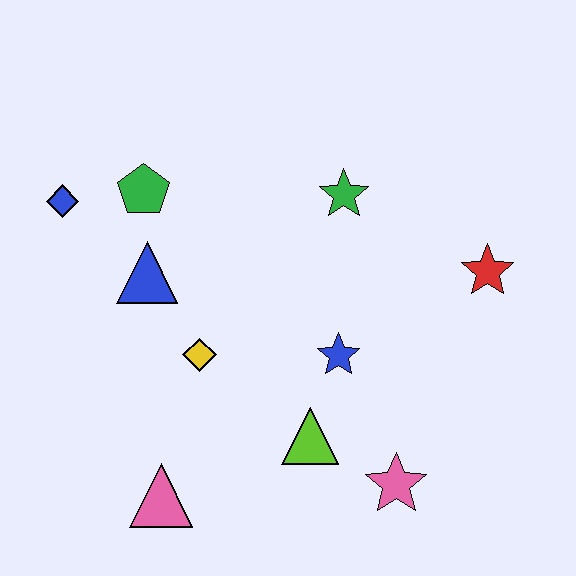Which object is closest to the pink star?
The lime triangle is closest to the pink star.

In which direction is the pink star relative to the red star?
The pink star is below the red star.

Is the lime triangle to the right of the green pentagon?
Yes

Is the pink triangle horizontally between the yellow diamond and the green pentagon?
Yes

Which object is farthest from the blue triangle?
The red star is farthest from the blue triangle.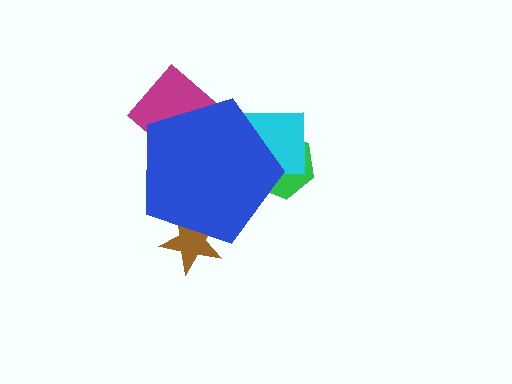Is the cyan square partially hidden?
Yes, the cyan square is partially hidden behind the blue pentagon.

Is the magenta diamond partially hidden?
Yes, the magenta diamond is partially hidden behind the blue pentagon.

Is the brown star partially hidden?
Yes, the brown star is partially hidden behind the blue pentagon.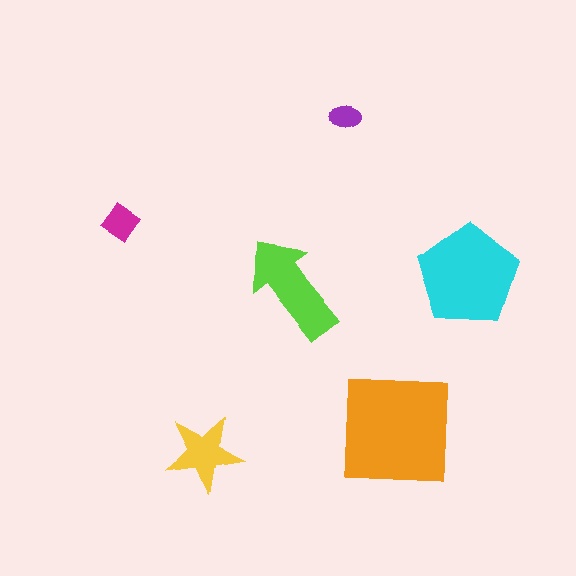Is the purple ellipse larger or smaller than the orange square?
Smaller.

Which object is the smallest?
The purple ellipse.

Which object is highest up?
The purple ellipse is topmost.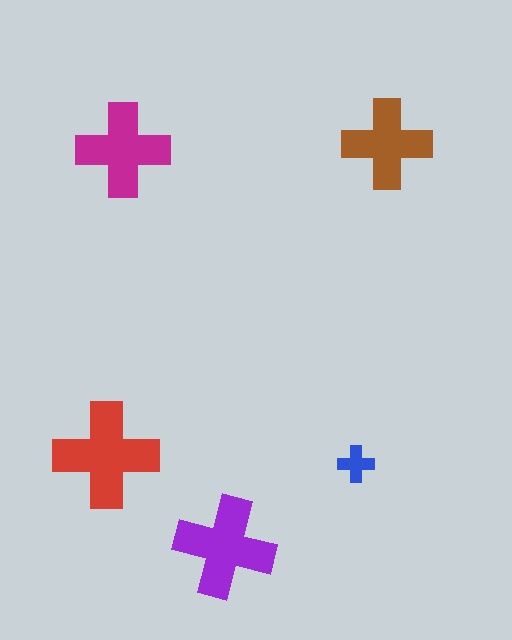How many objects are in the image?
There are 5 objects in the image.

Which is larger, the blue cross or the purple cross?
The purple one.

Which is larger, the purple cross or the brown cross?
The purple one.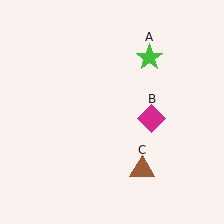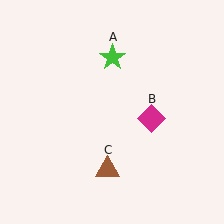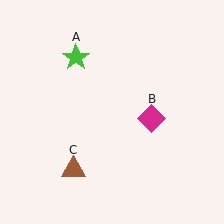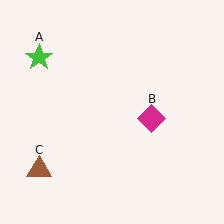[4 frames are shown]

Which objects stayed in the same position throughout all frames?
Magenta diamond (object B) remained stationary.